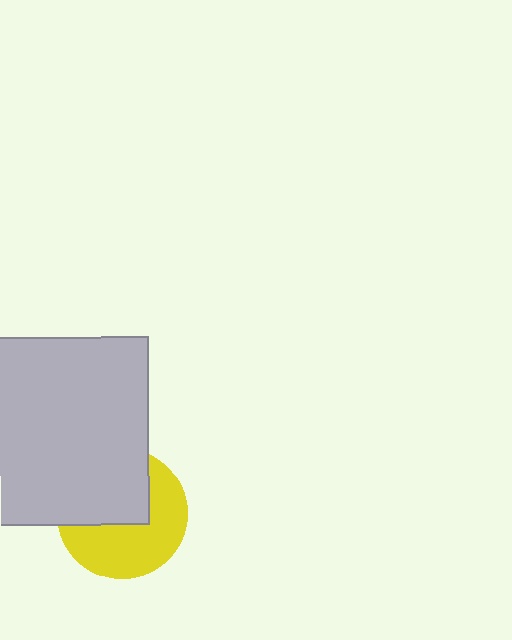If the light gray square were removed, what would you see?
You would see the complete yellow circle.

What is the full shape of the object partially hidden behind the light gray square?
The partially hidden object is a yellow circle.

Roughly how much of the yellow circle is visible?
About half of it is visible (roughly 53%).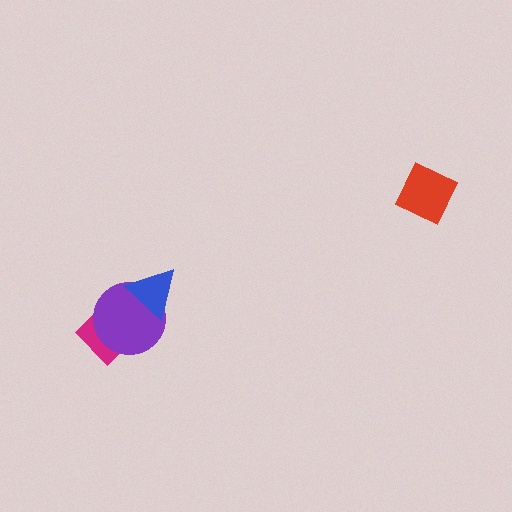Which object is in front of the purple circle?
The blue triangle is in front of the purple circle.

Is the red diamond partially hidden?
No, no other shape covers it.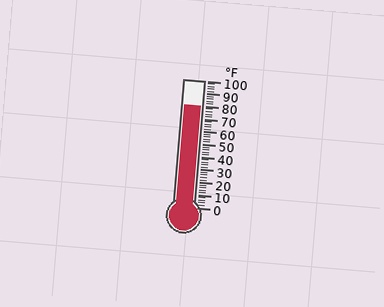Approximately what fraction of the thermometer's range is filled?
The thermometer is filled to approximately 80% of its range.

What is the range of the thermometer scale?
The thermometer scale ranges from 0°F to 100°F.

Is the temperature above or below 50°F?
The temperature is above 50°F.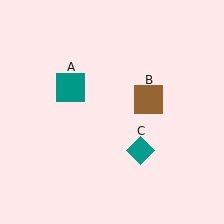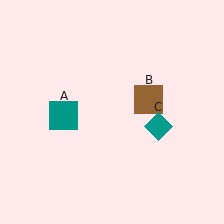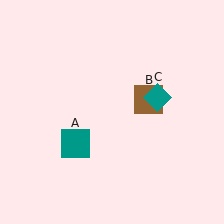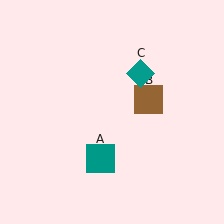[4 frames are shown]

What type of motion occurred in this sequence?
The teal square (object A), teal diamond (object C) rotated counterclockwise around the center of the scene.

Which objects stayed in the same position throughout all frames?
Brown square (object B) remained stationary.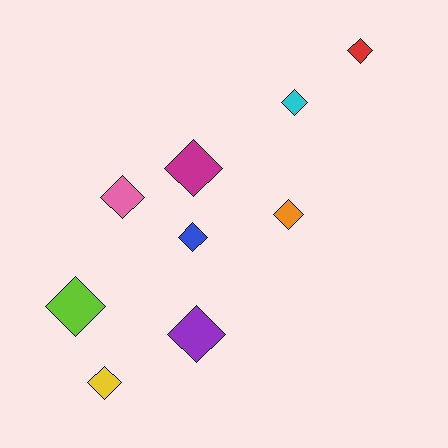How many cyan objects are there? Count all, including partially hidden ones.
There is 1 cyan object.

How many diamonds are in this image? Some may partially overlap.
There are 9 diamonds.